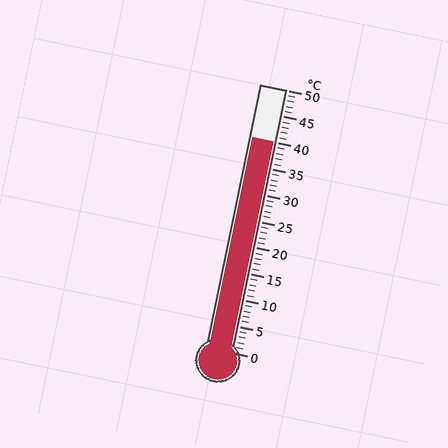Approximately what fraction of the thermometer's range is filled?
The thermometer is filled to approximately 80% of its range.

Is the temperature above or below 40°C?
The temperature is at 40°C.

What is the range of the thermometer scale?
The thermometer scale ranges from 0°C to 50°C.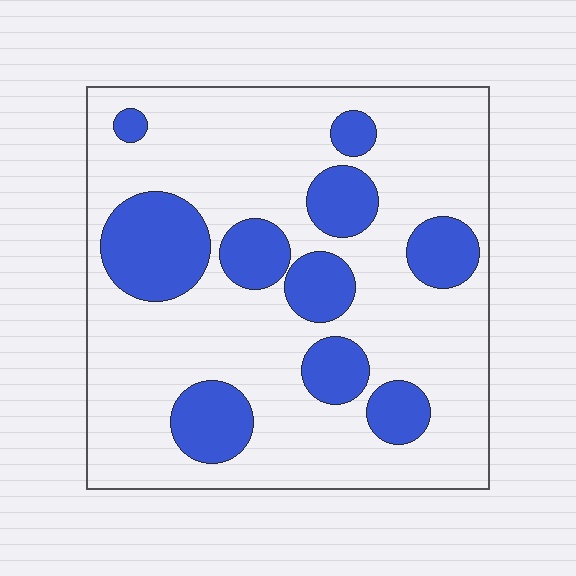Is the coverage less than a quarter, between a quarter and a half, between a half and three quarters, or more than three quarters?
Between a quarter and a half.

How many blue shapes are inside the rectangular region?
10.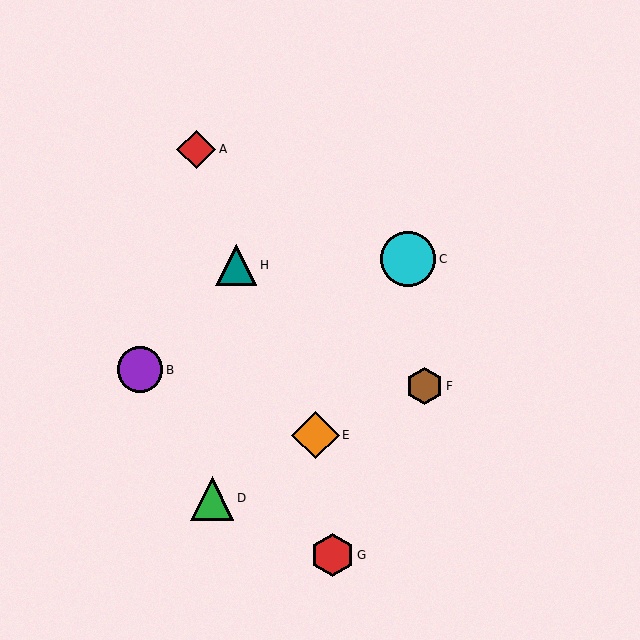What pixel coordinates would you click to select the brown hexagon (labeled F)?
Click at (425, 386) to select the brown hexagon F.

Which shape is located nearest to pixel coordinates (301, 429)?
The orange diamond (labeled E) at (315, 435) is nearest to that location.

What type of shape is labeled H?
Shape H is a teal triangle.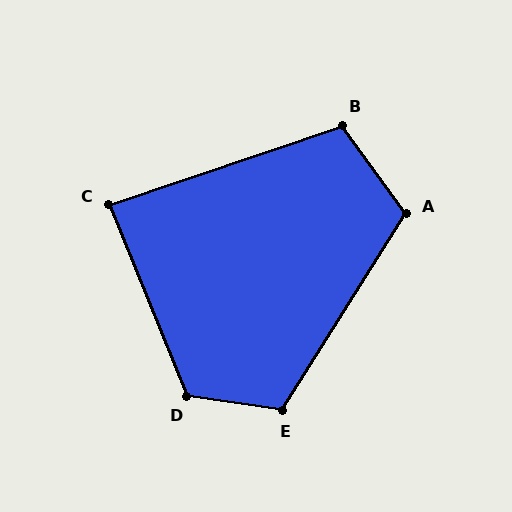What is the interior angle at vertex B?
Approximately 108 degrees (obtuse).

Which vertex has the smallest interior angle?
C, at approximately 87 degrees.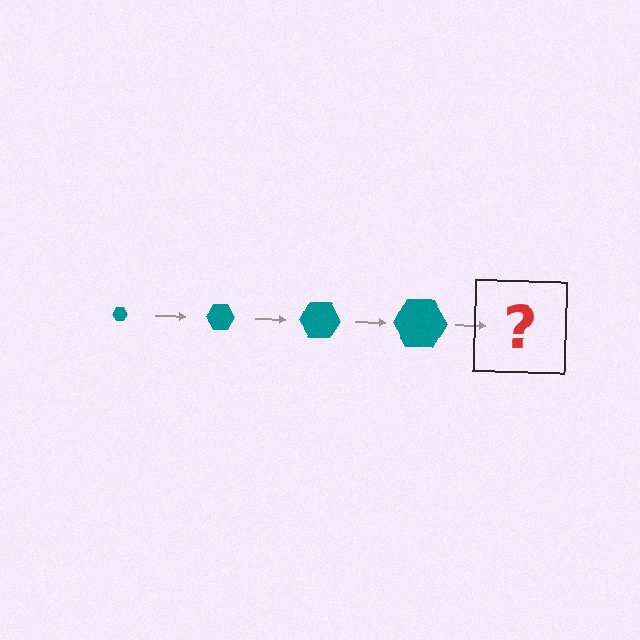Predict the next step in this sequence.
The next step is a teal hexagon, larger than the previous one.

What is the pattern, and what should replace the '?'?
The pattern is that the hexagon gets progressively larger each step. The '?' should be a teal hexagon, larger than the previous one.